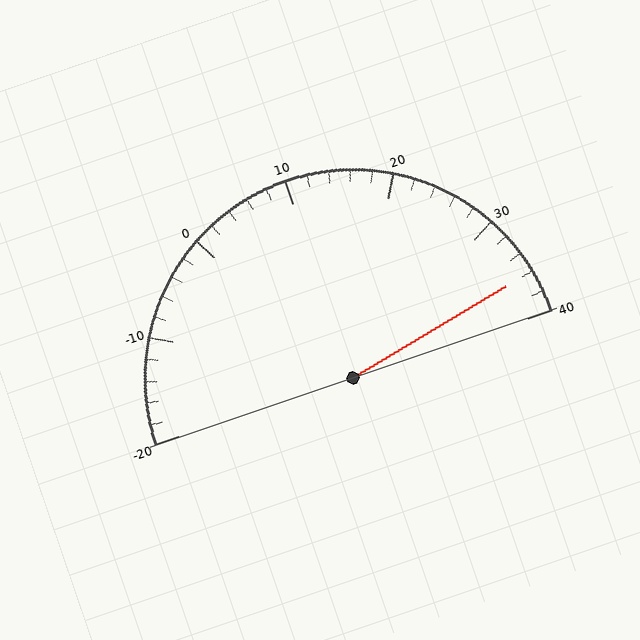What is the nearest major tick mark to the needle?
The nearest major tick mark is 40.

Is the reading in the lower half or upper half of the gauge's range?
The reading is in the upper half of the range (-20 to 40).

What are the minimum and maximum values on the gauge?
The gauge ranges from -20 to 40.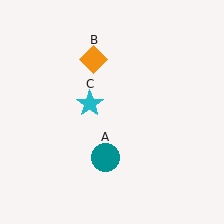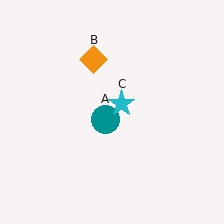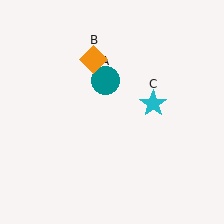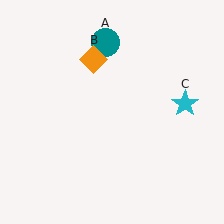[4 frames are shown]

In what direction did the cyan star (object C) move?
The cyan star (object C) moved right.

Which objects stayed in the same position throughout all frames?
Orange diamond (object B) remained stationary.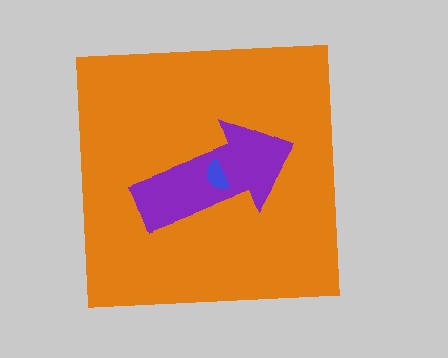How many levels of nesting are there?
3.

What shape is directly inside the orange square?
The purple arrow.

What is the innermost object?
The blue semicircle.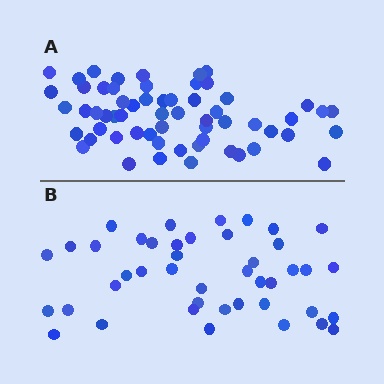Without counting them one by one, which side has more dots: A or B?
Region A (the top region) has more dots.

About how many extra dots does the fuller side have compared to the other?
Region A has approximately 15 more dots than region B.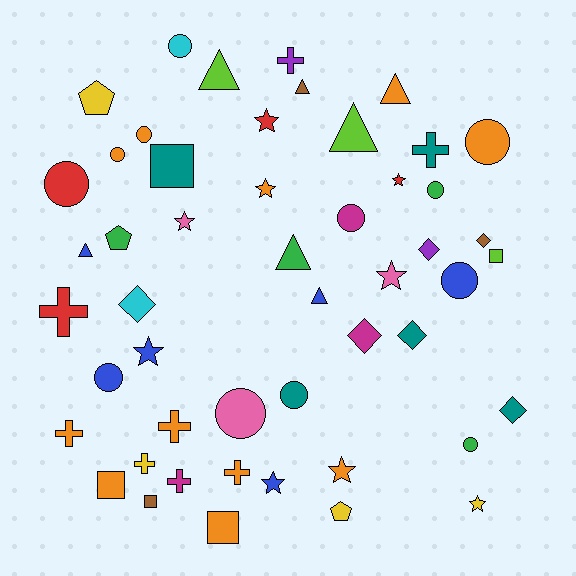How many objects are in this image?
There are 50 objects.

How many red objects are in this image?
There are 4 red objects.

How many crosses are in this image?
There are 8 crosses.